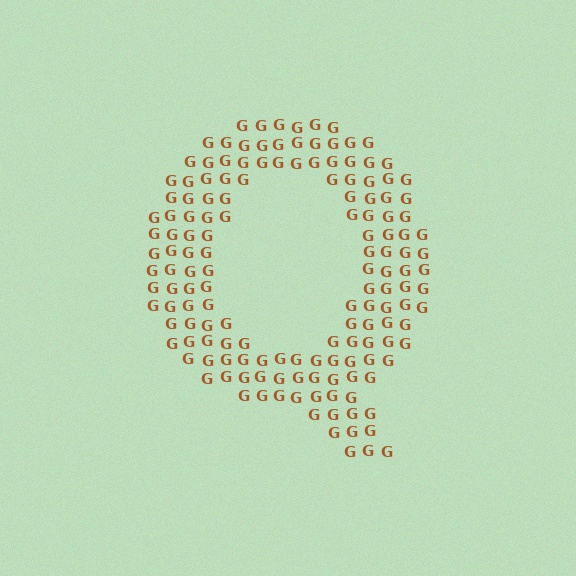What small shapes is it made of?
It is made of small letter G's.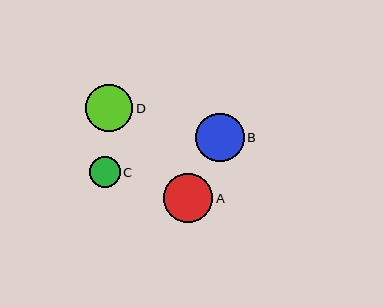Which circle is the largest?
Circle A is the largest with a size of approximately 49 pixels.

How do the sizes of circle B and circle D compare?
Circle B and circle D are approximately the same size.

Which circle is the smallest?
Circle C is the smallest with a size of approximately 30 pixels.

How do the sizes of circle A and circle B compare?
Circle A and circle B are approximately the same size.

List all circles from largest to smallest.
From largest to smallest: A, B, D, C.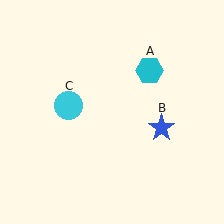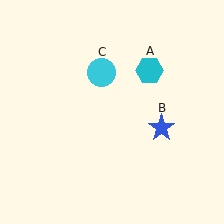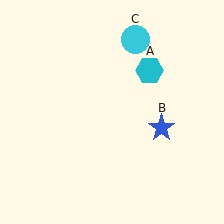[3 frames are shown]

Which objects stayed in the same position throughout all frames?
Cyan hexagon (object A) and blue star (object B) remained stationary.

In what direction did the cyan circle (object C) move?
The cyan circle (object C) moved up and to the right.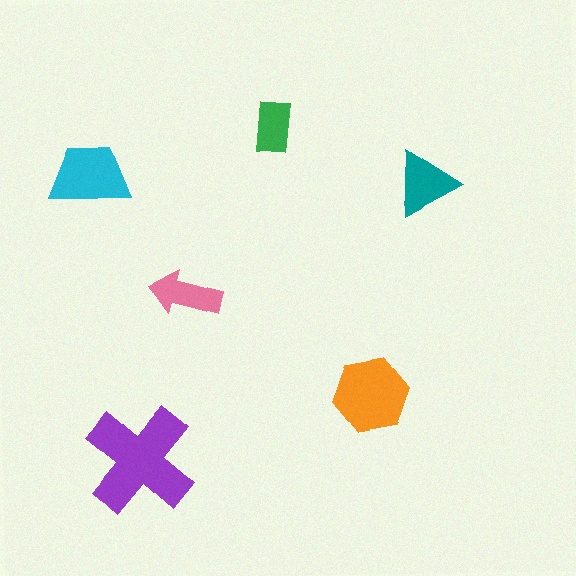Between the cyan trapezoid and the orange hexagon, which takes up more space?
The orange hexagon.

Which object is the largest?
The purple cross.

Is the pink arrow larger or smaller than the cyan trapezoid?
Smaller.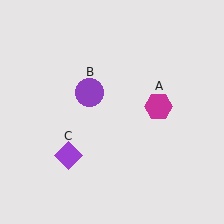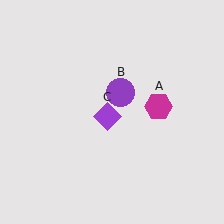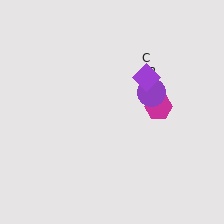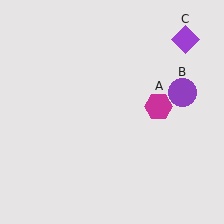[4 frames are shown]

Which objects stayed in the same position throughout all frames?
Magenta hexagon (object A) remained stationary.